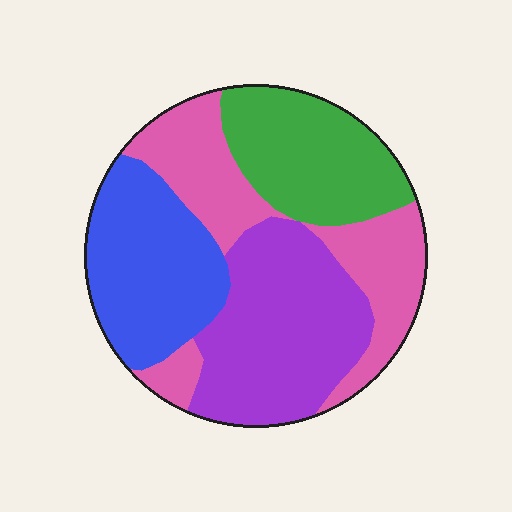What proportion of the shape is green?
Green takes up about one fifth (1/5) of the shape.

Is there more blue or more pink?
Pink.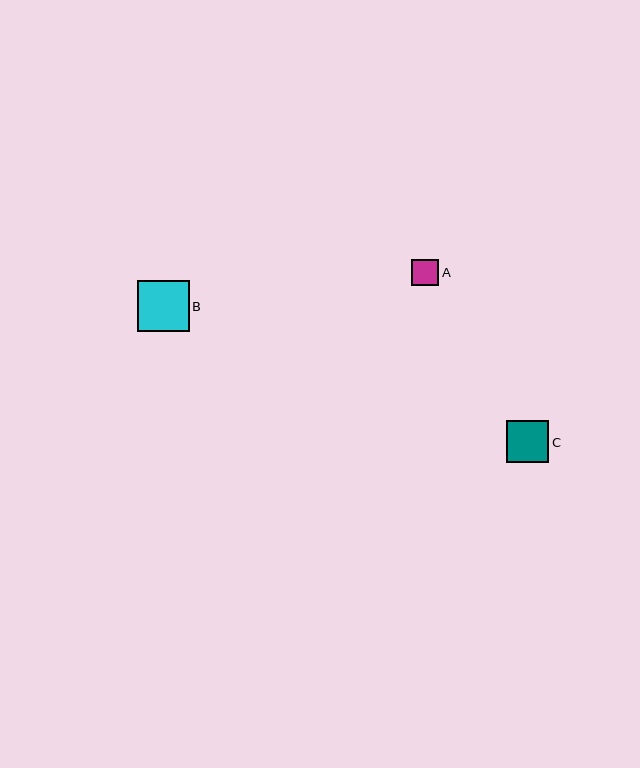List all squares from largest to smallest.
From largest to smallest: B, C, A.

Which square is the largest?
Square B is the largest with a size of approximately 52 pixels.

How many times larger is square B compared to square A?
Square B is approximately 1.9 times the size of square A.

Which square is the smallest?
Square A is the smallest with a size of approximately 27 pixels.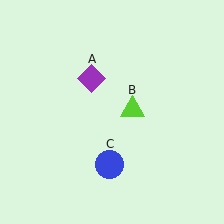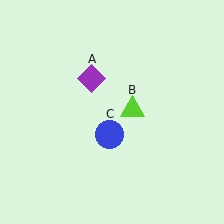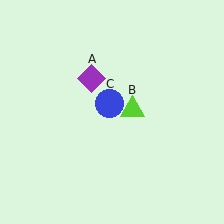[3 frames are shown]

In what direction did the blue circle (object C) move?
The blue circle (object C) moved up.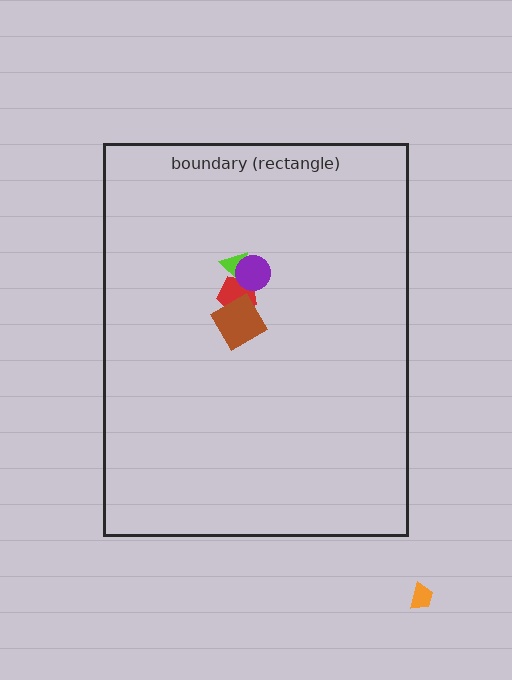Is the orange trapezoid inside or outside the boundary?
Outside.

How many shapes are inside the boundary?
4 inside, 1 outside.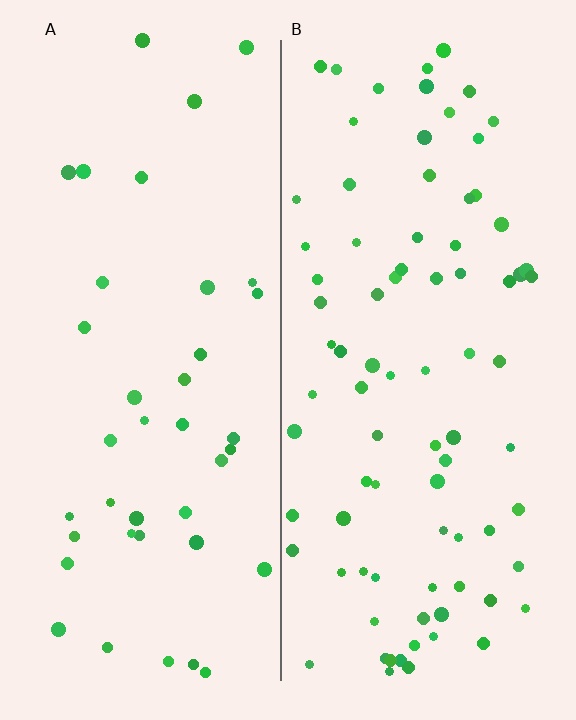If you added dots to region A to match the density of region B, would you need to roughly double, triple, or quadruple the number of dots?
Approximately double.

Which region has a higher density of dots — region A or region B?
B (the right).